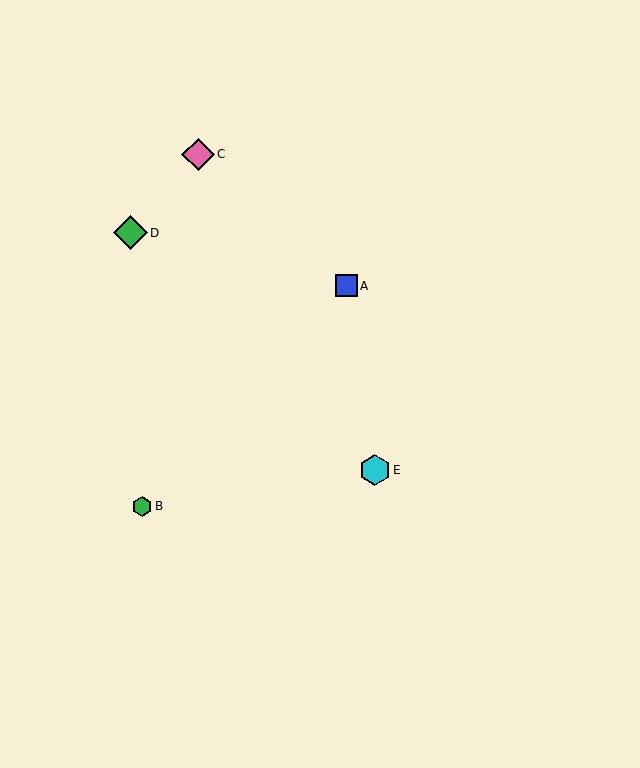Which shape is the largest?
The green diamond (labeled D) is the largest.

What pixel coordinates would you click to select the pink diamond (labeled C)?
Click at (198, 154) to select the pink diamond C.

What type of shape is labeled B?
Shape B is a green hexagon.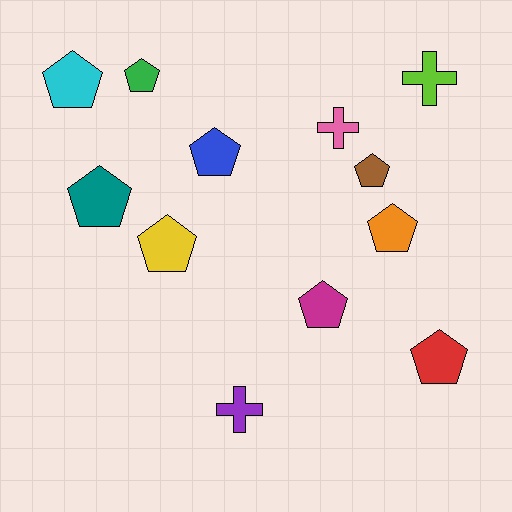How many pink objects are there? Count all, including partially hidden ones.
There is 1 pink object.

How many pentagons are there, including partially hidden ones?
There are 9 pentagons.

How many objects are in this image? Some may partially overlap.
There are 12 objects.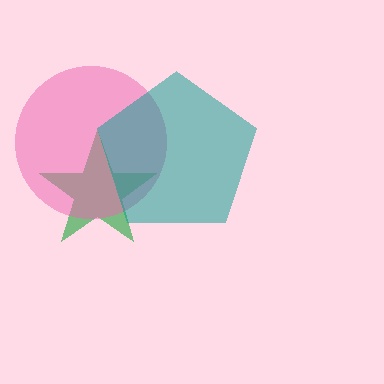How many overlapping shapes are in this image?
There are 3 overlapping shapes in the image.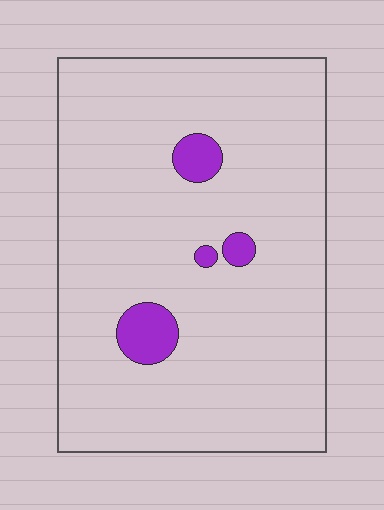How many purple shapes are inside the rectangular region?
4.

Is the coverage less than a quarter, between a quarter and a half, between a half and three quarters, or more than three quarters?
Less than a quarter.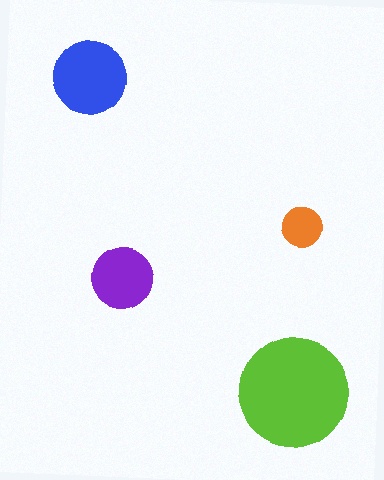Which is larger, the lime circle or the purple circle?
The lime one.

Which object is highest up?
The blue circle is topmost.